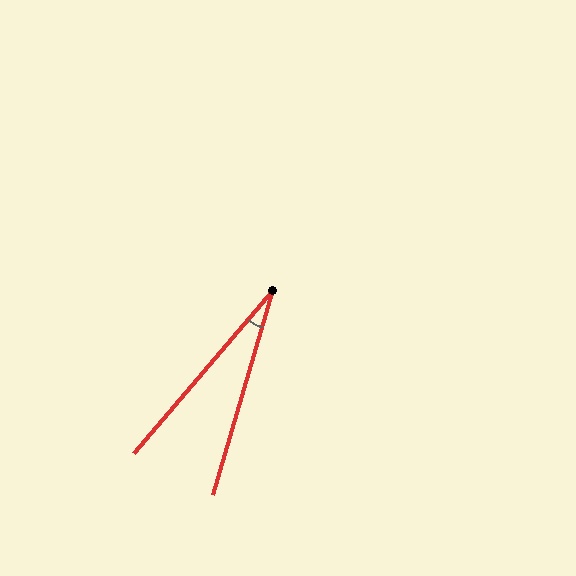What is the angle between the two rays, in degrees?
Approximately 24 degrees.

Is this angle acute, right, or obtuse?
It is acute.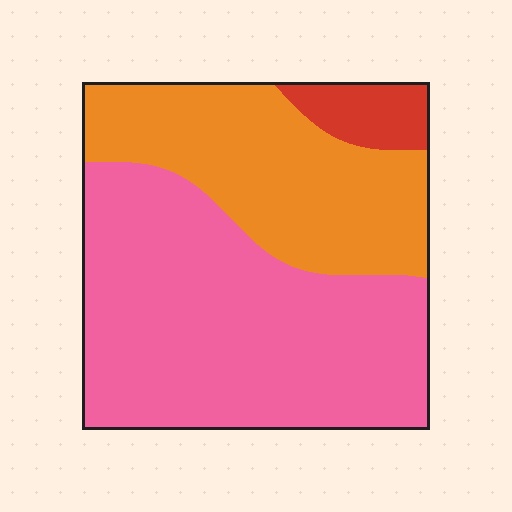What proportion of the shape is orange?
Orange takes up about one third (1/3) of the shape.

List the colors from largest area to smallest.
From largest to smallest: pink, orange, red.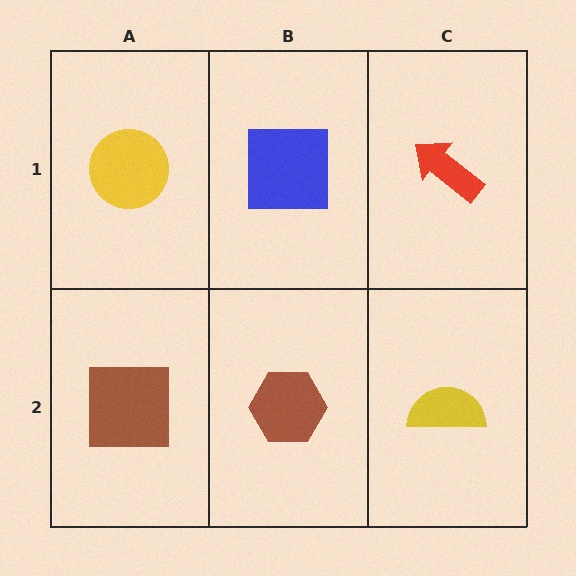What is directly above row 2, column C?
A red arrow.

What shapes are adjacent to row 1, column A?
A brown square (row 2, column A), a blue square (row 1, column B).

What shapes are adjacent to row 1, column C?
A yellow semicircle (row 2, column C), a blue square (row 1, column B).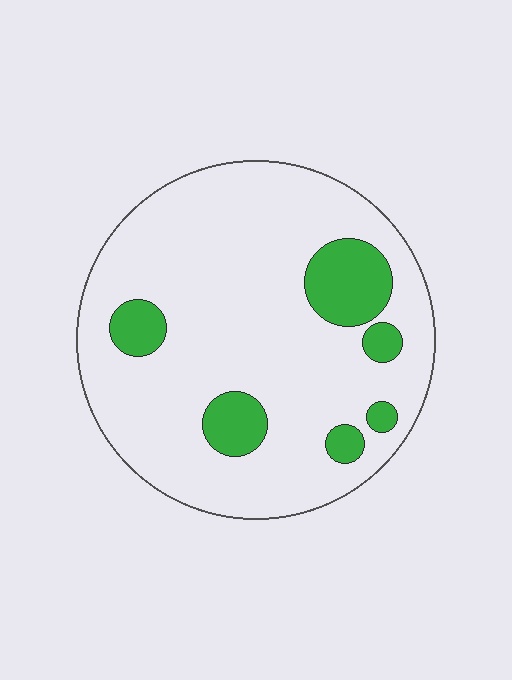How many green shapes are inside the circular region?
6.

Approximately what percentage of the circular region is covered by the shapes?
Approximately 15%.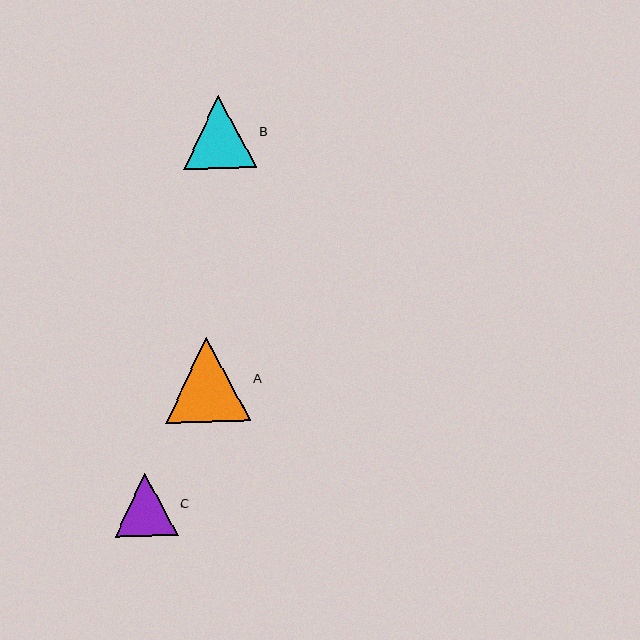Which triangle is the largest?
Triangle A is the largest with a size of approximately 85 pixels.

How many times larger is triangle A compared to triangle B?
Triangle A is approximately 1.2 times the size of triangle B.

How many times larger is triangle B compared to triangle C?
Triangle B is approximately 1.2 times the size of triangle C.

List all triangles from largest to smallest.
From largest to smallest: A, B, C.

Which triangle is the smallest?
Triangle C is the smallest with a size of approximately 63 pixels.